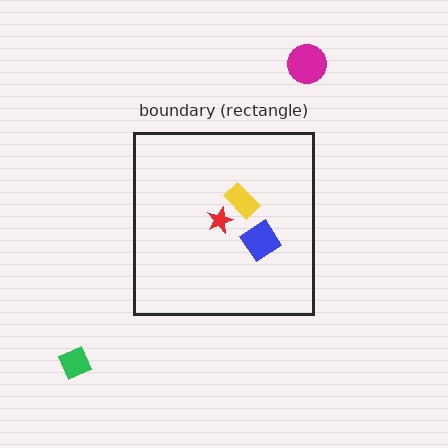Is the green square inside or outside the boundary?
Outside.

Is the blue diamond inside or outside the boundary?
Inside.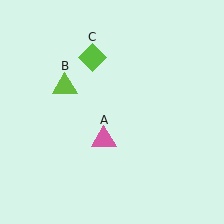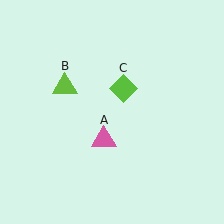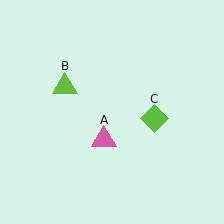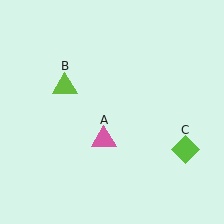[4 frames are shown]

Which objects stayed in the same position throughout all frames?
Pink triangle (object A) and lime triangle (object B) remained stationary.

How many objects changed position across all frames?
1 object changed position: lime diamond (object C).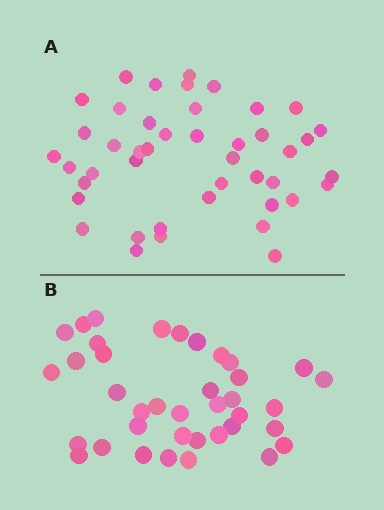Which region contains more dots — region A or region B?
Region A (the top region) has more dots.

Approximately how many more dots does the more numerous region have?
Region A has about 6 more dots than region B.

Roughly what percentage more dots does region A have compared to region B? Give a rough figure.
About 15% more.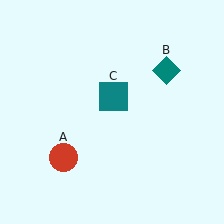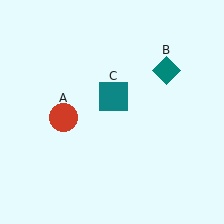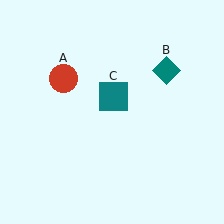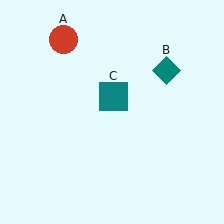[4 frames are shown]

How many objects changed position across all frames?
1 object changed position: red circle (object A).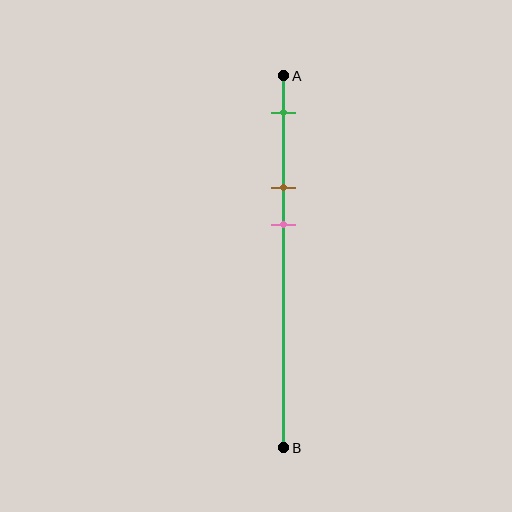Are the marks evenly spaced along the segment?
Yes, the marks are approximately evenly spaced.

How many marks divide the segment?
There are 3 marks dividing the segment.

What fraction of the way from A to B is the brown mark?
The brown mark is approximately 30% (0.3) of the way from A to B.